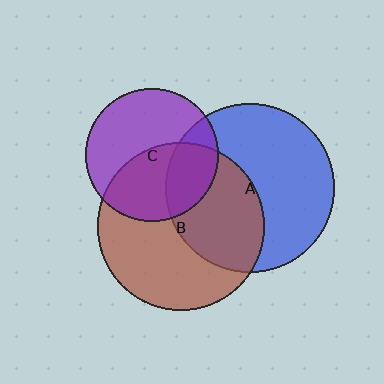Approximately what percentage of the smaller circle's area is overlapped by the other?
Approximately 45%.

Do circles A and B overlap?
Yes.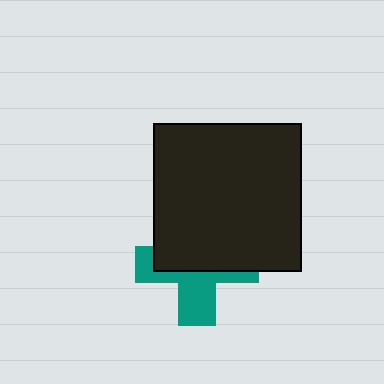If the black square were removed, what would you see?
You would see the complete teal cross.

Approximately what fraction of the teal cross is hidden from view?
Roughly 55% of the teal cross is hidden behind the black square.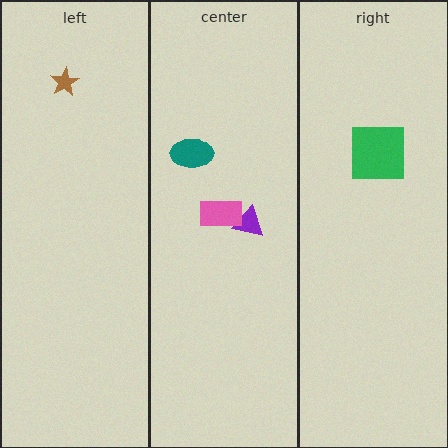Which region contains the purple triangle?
The center region.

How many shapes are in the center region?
3.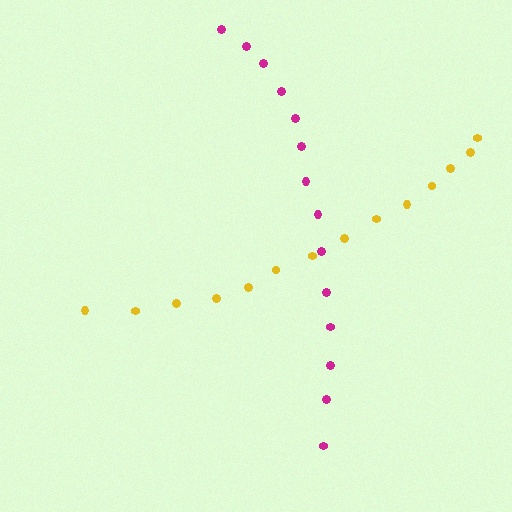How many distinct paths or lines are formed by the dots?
There are 2 distinct paths.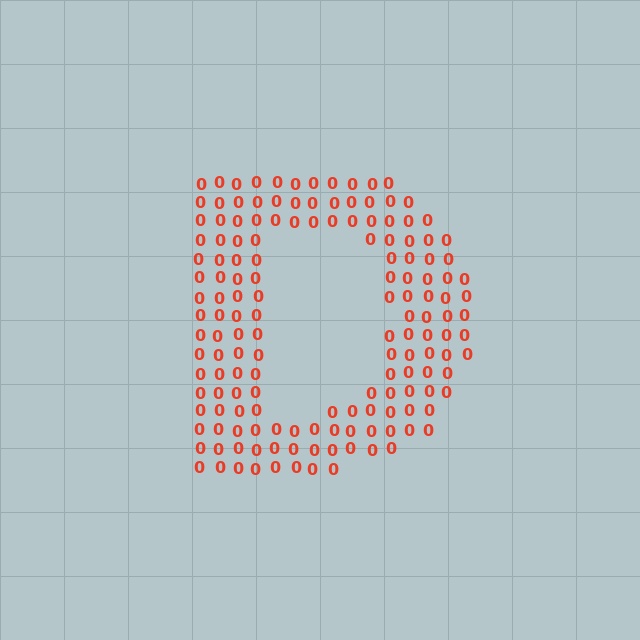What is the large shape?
The large shape is the letter D.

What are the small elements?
The small elements are digit 0's.